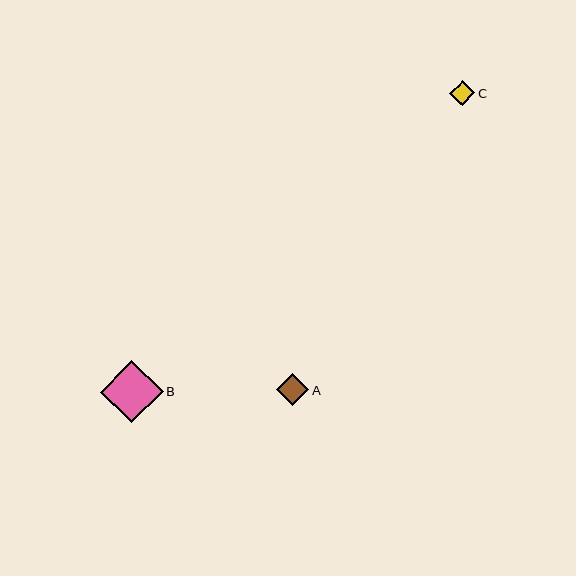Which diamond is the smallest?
Diamond C is the smallest with a size of approximately 25 pixels.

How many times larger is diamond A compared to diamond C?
Diamond A is approximately 1.3 times the size of diamond C.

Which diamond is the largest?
Diamond B is the largest with a size of approximately 63 pixels.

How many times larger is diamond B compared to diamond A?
Diamond B is approximately 1.9 times the size of diamond A.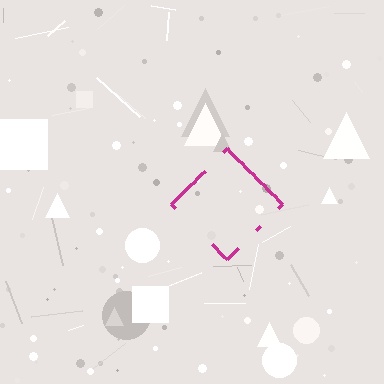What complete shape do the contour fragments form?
The contour fragments form a diamond.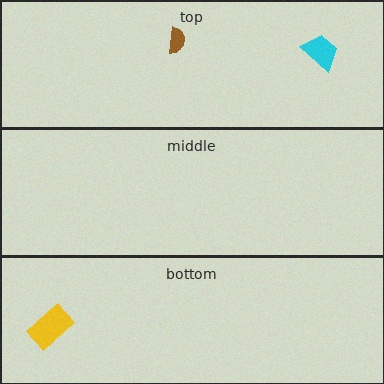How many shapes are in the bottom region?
1.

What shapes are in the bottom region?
The yellow rectangle.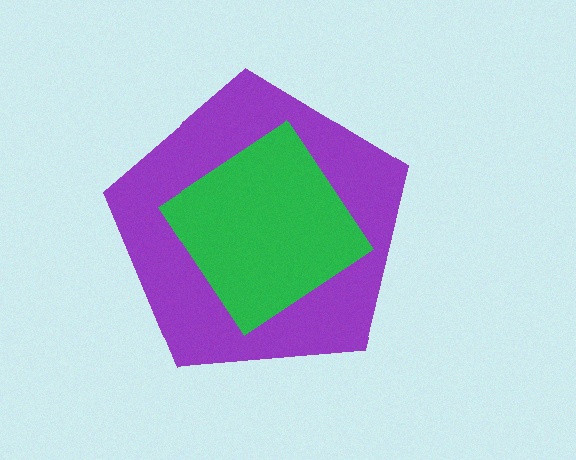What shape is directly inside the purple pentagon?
The green diamond.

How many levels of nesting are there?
2.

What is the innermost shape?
The green diamond.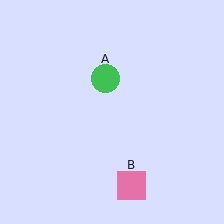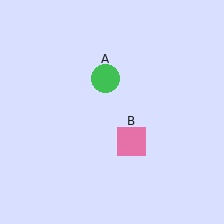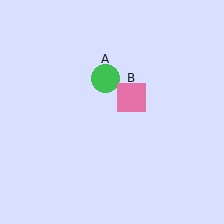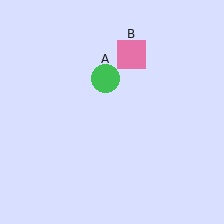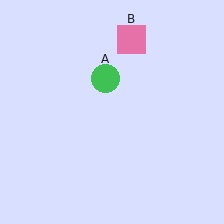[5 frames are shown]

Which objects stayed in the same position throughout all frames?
Green circle (object A) remained stationary.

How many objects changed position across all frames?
1 object changed position: pink square (object B).